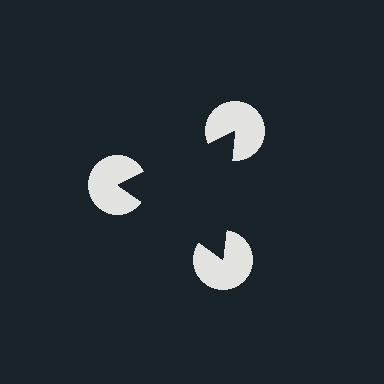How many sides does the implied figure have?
3 sides.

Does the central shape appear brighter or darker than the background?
It typically appears slightly darker than the background, even though no actual brightness change is drawn.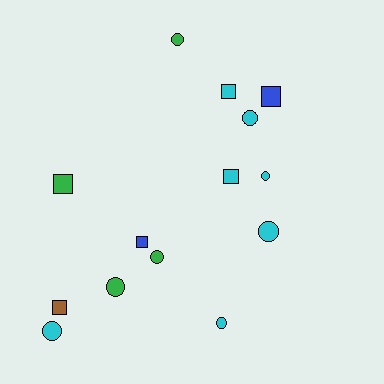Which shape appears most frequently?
Circle, with 8 objects.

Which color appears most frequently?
Cyan, with 7 objects.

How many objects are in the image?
There are 14 objects.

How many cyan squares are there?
There are 2 cyan squares.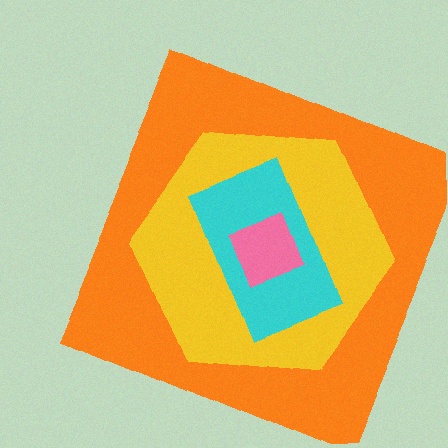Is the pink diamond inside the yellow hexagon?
Yes.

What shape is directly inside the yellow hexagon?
The cyan rectangle.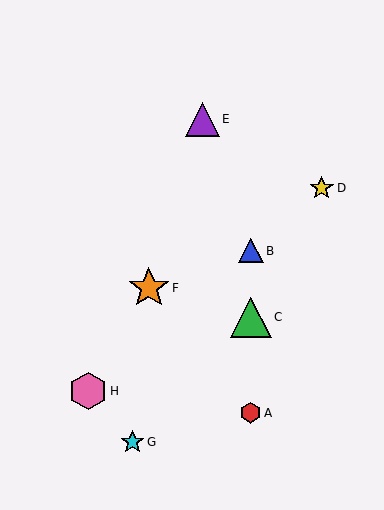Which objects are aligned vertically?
Objects A, B, C are aligned vertically.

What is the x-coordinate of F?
Object F is at x≈149.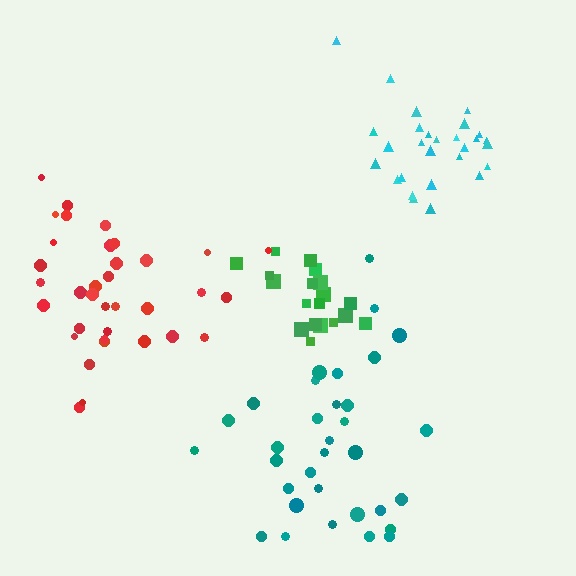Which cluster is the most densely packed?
Green.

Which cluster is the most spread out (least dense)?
Teal.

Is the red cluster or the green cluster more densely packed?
Green.